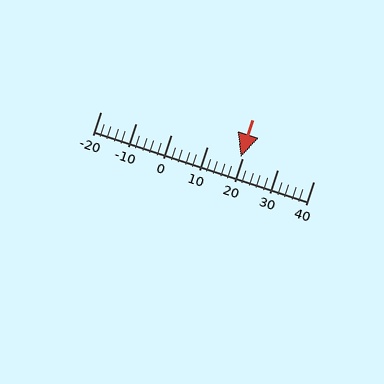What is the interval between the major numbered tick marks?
The major tick marks are spaced 10 units apart.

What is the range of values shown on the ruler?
The ruler shows values from -20 to 40.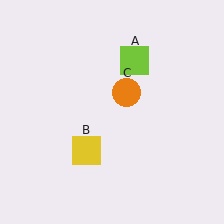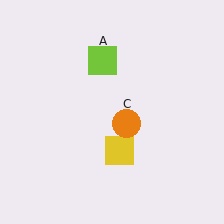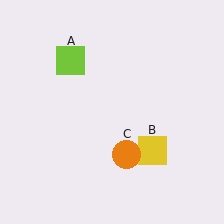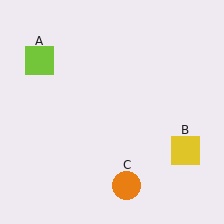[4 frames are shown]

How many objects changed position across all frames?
3 objects changed position: lime square (object A), yellow square (object B), orange circle (object C).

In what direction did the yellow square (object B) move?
The yellow square (object B) moved right.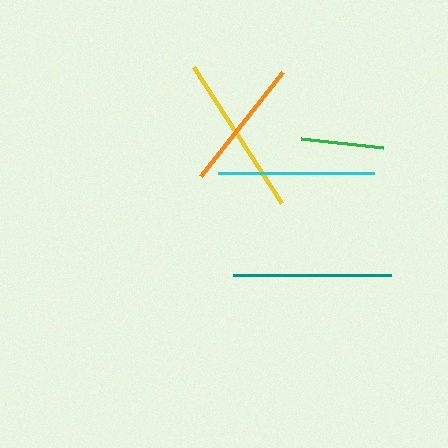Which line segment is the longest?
The yellow line is the longest at approximately 162 pixels.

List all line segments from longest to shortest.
From longest to shortest: yellow, teal, cyan, orange, green.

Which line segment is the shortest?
The green line is the shortest at approximately 82 pixels.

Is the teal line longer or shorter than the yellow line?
The yellow line is longer than the teal line.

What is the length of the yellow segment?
The yellow segment is approximately 162 pixels long.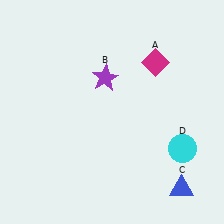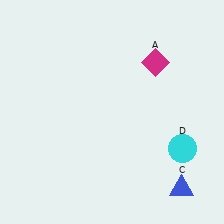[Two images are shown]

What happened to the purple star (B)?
The purple star (B) was removed in Image 2. It was in the top-left area of Image 1.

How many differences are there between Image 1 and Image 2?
There is 1 difference between the two images.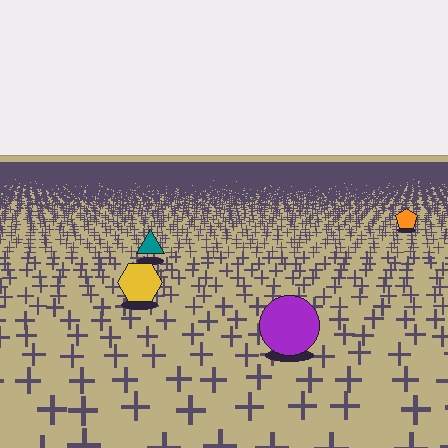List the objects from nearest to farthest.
From nearest to farthest: the purple circle, the yellow hexagon, the teal triangle, the orange pentagon.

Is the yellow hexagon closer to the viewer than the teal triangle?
Yes. The yellow hexagon is closer — you can tell from the texture gradient: the ground texture is coarser near it.